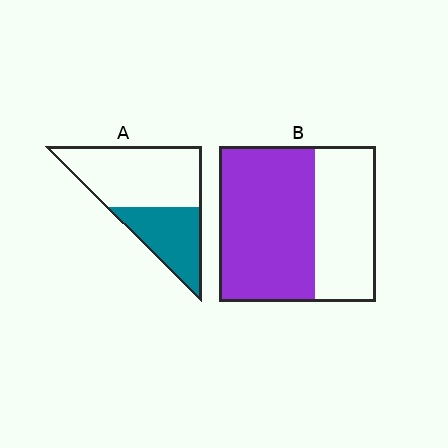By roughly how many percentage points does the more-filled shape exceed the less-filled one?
By roughly 25 percentage points (B over A).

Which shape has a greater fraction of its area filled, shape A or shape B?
Shape B.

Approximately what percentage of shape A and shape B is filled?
A is approximately 35% and B is approximately 60%.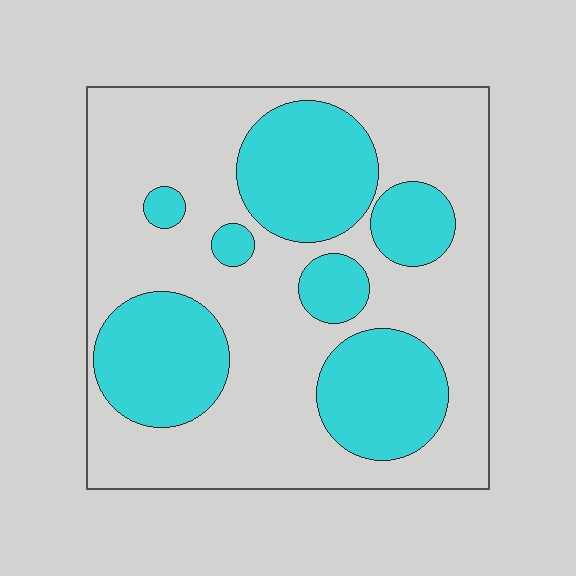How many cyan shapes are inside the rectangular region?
7.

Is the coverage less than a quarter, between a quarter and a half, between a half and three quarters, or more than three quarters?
Between a quarter and a half.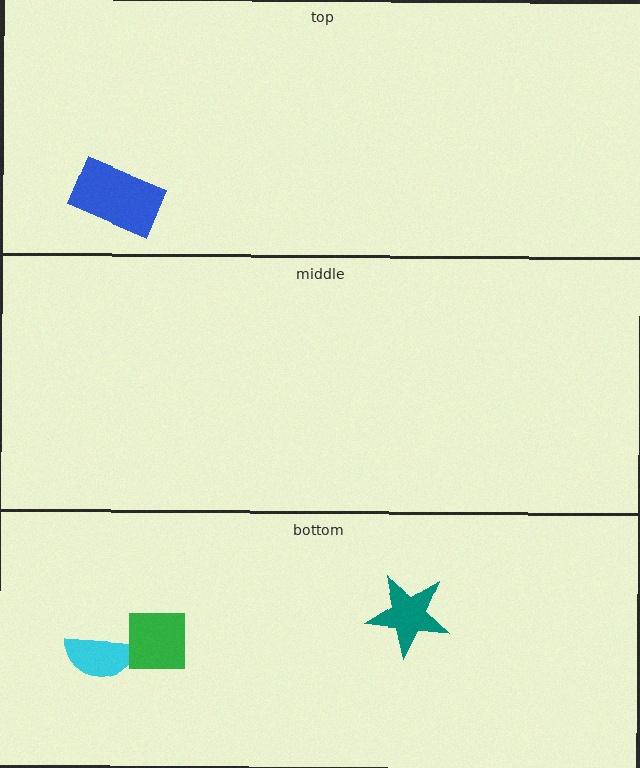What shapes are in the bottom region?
The teal star, the cyan semicircle, the green square.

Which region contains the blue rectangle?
The top region.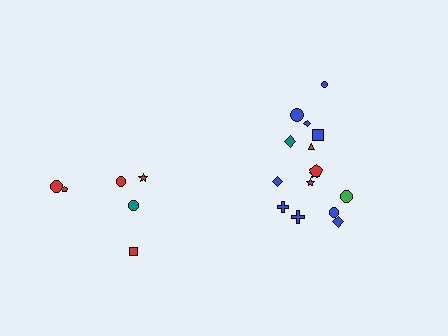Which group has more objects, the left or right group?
The right group.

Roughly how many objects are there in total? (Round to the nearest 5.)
Roughly 20 objects in total.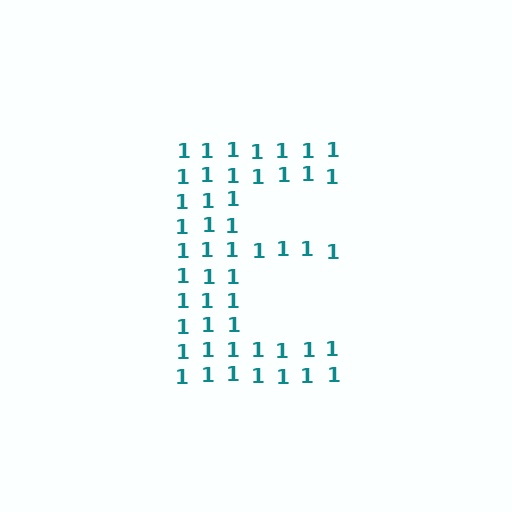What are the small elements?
The small elements are digit 1's.